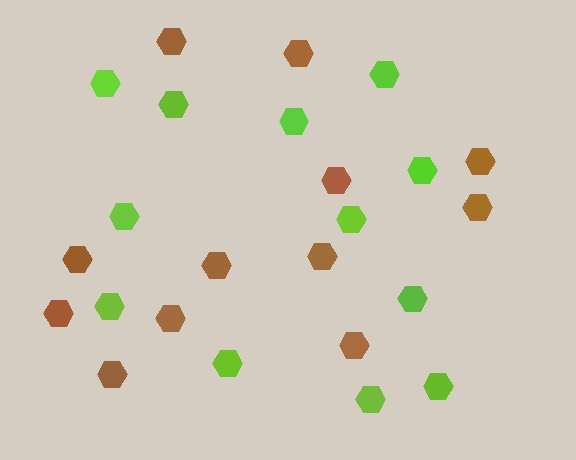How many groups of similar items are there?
There are 2 groups: one group of lime hexagons (12) and one group of brown hexagons (12).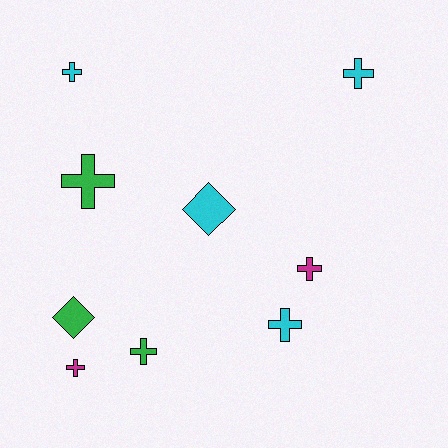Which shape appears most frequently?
Cross, with 7 objects.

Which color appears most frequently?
Cyan, with 4 objects.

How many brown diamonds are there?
There are no brown diamonds.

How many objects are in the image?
There are 9 objects.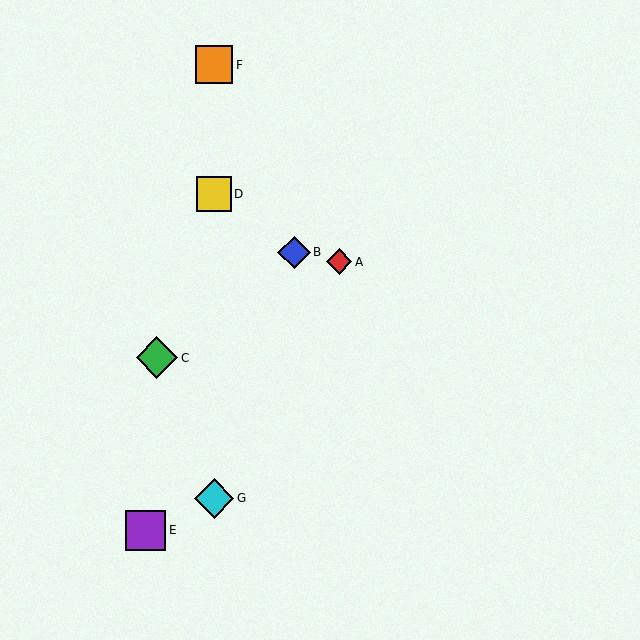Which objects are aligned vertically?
Objects D, F, G are aligned vertically.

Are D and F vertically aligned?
Yes, both are at x≈214.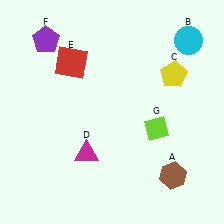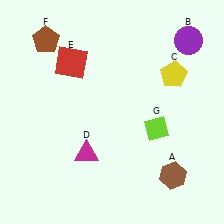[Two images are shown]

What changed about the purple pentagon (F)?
In Image 1, F is purple. In Image 2, it changed to brown.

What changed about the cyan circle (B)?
In Image 1, B is cyan. In Image 2, it changed to purple.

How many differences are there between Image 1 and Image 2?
There are 2 differences between the two images.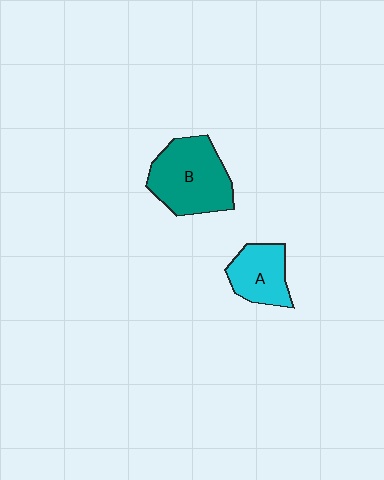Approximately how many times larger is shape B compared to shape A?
Approximately 1.6 times.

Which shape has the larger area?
Shape B (teal).